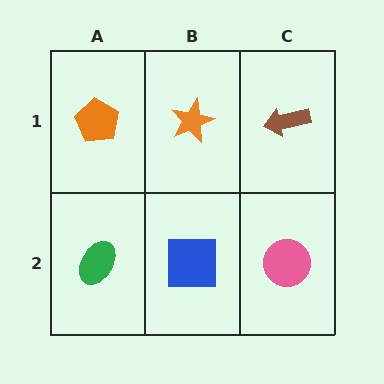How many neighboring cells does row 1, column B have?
3.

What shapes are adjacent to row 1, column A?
A green ellipse (row 2, column A), an orange star (row 1, column B).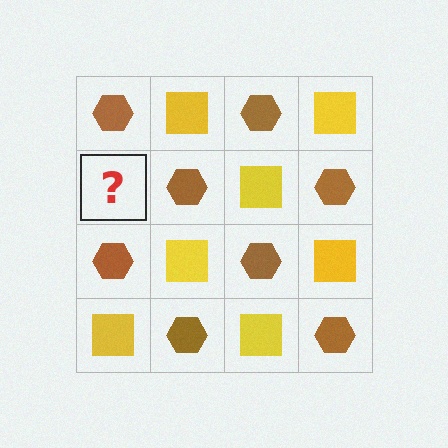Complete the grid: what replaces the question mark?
The question mark should be replaced with a yellow square.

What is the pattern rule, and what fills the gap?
The rule is that it alternates brown hexagon and yellow square in a checkerboard pattern. The gap should be filled with a yellow square.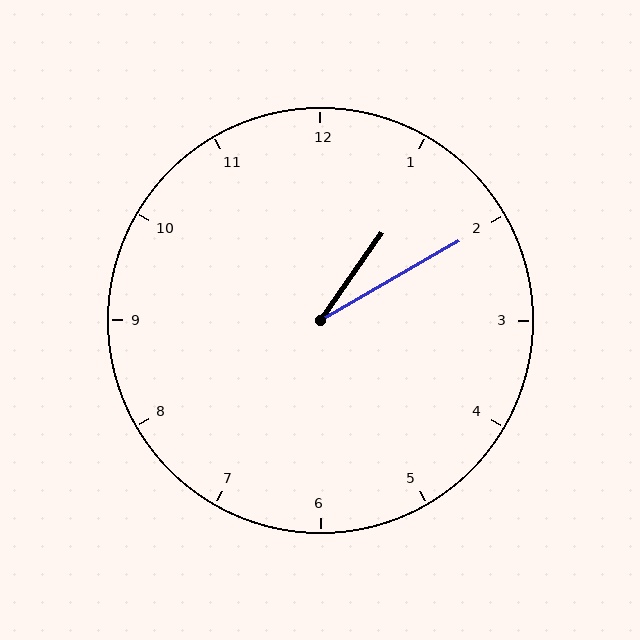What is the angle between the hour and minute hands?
Approximately 25 degrees.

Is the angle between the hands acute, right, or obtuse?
It is acute.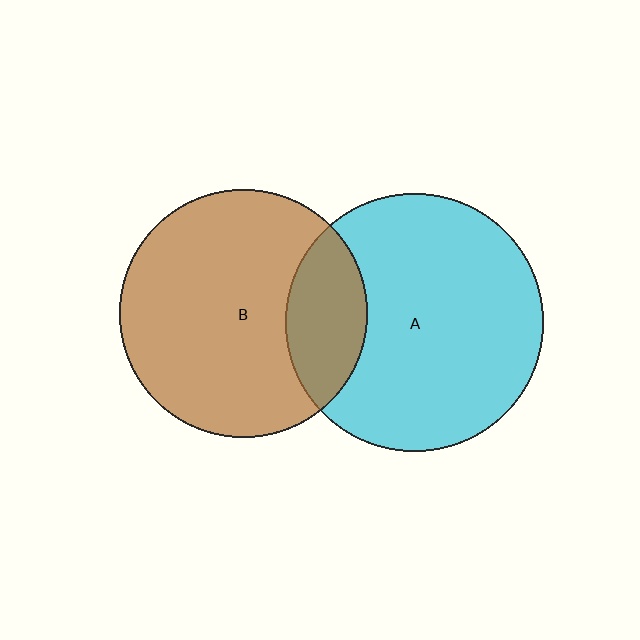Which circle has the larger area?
Circle A (cyan).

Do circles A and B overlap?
Yes.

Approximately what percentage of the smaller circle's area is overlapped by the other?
Approximately 20%.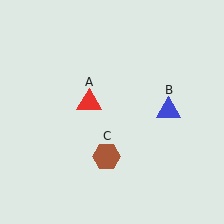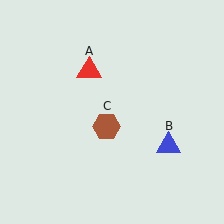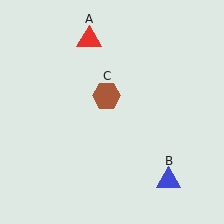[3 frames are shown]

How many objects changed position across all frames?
3 objects changed position: red triangle (object A), blue triangle (object B), brown hexagon (object C).